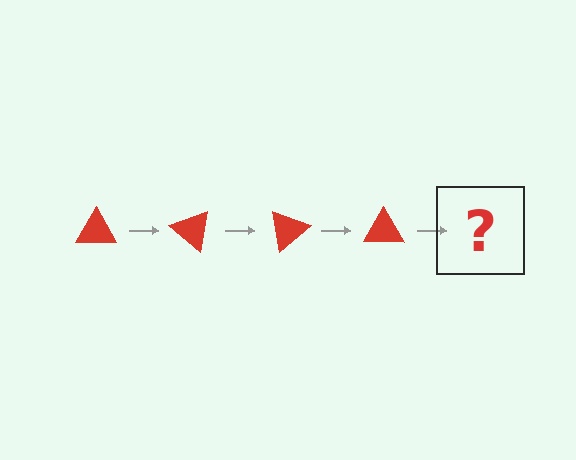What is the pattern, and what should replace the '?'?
The pattern is that the triangle rotates 40 degrees each step. The '?' should be a red triangle rotated 160 degrees.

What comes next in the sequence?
The next element should be a red triangle rotated 160 degrees.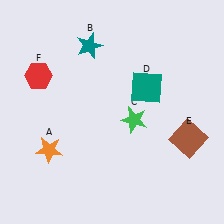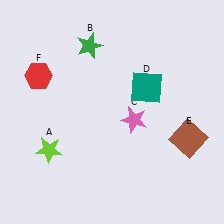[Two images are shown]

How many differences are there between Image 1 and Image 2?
There are 3 differences between the two images.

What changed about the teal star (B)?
In Image 1, B is teal. In Image 2, it changed to green.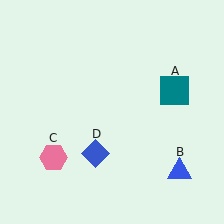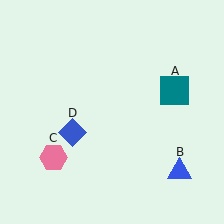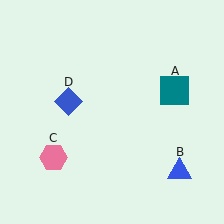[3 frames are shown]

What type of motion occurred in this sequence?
The blue diamond (object D) rotated clockwise around the center of the scene.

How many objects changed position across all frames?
1 object changed position: blue diamond (object D).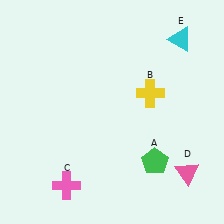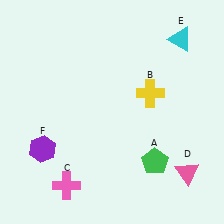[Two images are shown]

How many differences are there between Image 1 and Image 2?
There is 1 difference between the two images.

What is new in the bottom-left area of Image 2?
A purple hexagon (F) was added in the bottom-left area of Image 2.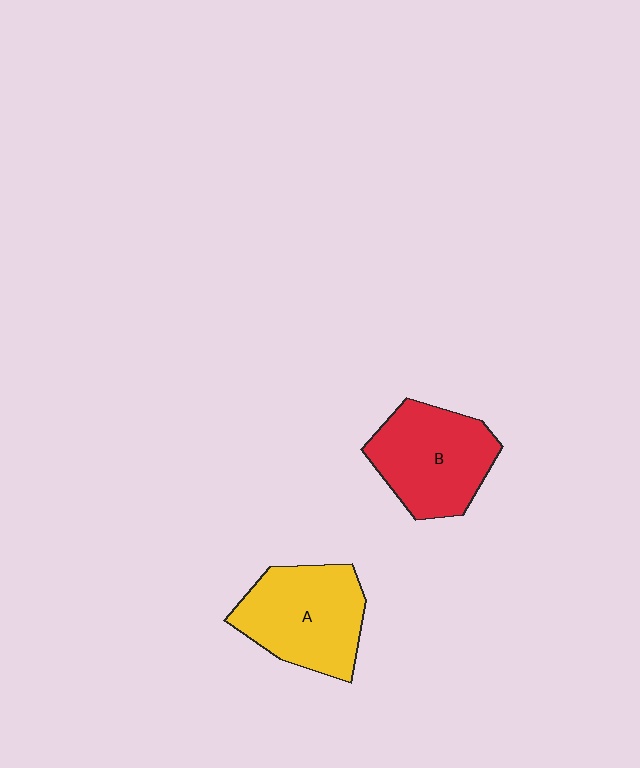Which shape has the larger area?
Shape A (yellow).